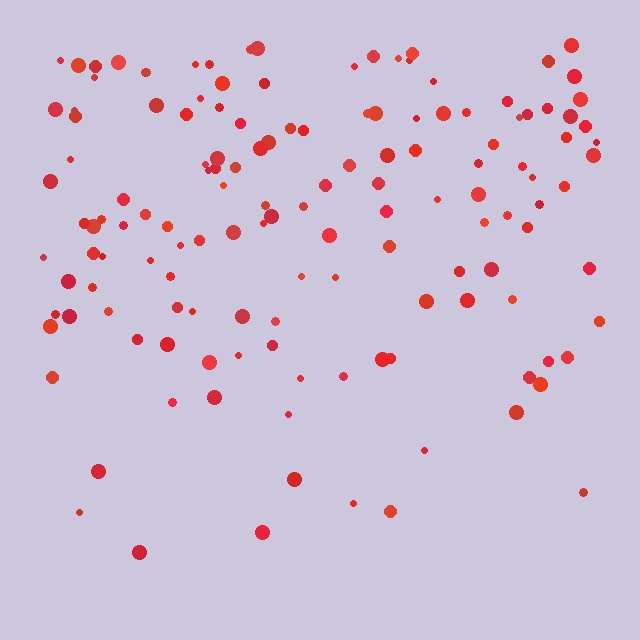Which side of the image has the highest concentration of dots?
The top.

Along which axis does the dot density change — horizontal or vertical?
Vertical.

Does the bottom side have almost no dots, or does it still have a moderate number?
Still a moderate number, just noticeably fewer than the top.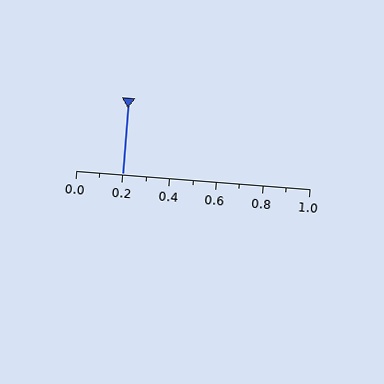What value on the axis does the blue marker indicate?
The marker indicates approximately 0.2.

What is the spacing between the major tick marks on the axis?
The major ticks are spaced 0.2 apart.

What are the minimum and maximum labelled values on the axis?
The axis runs from 0.0 to 1.0.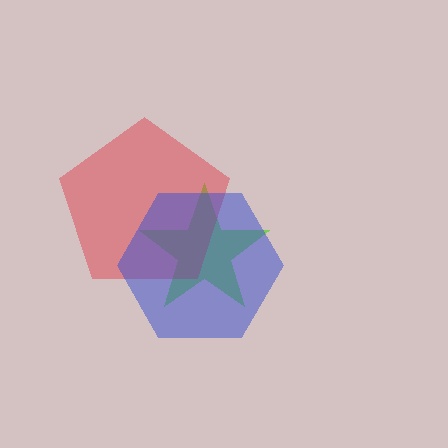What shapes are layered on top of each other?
The layered shapes are: a lime star, a red pentagon, a blue hexagon.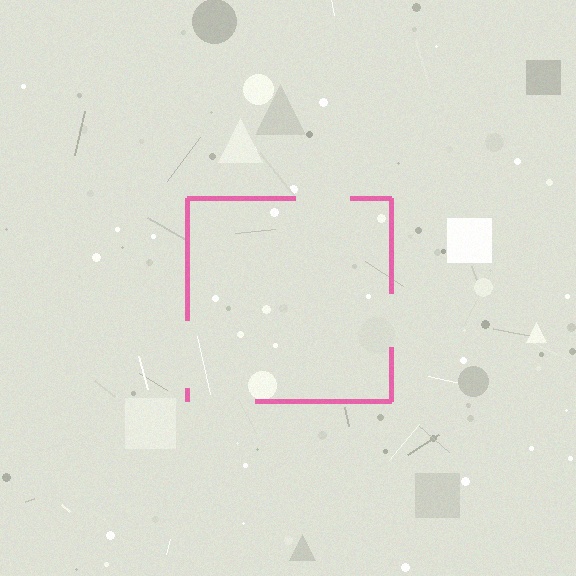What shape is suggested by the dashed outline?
The dashed outline suggests a square.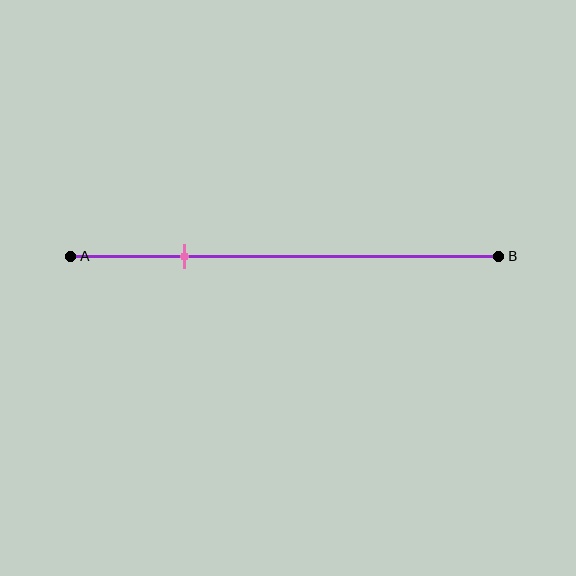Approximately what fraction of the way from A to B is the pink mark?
The pink mark is approximately 25% of the way from A to B.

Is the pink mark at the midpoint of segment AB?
No, the mark is at about 25% from A, not at the 50% midpoint.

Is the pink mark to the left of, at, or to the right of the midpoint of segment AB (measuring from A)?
The pink mark is to the left of the midpoint of segment AB.